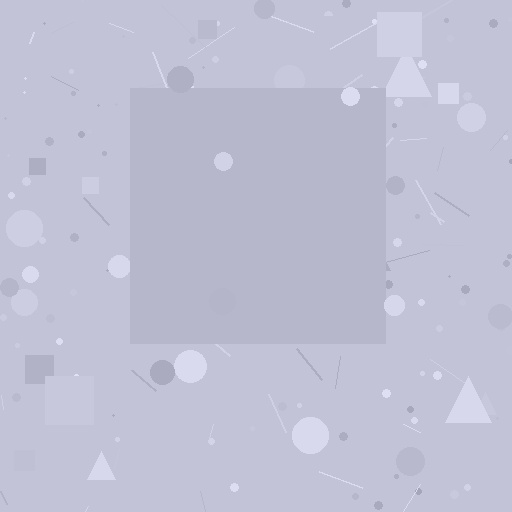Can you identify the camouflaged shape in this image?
The camouflaged shape is a square.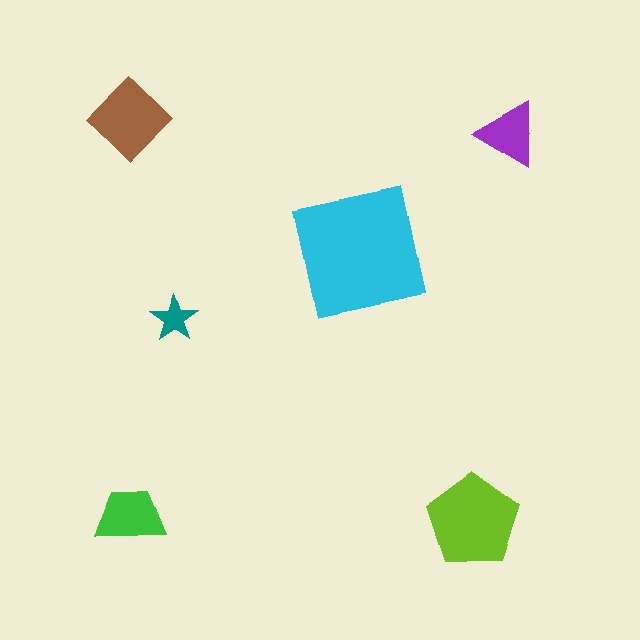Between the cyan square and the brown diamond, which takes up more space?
The cyan square.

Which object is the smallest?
The teal star.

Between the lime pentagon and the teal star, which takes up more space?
The lime pentagon.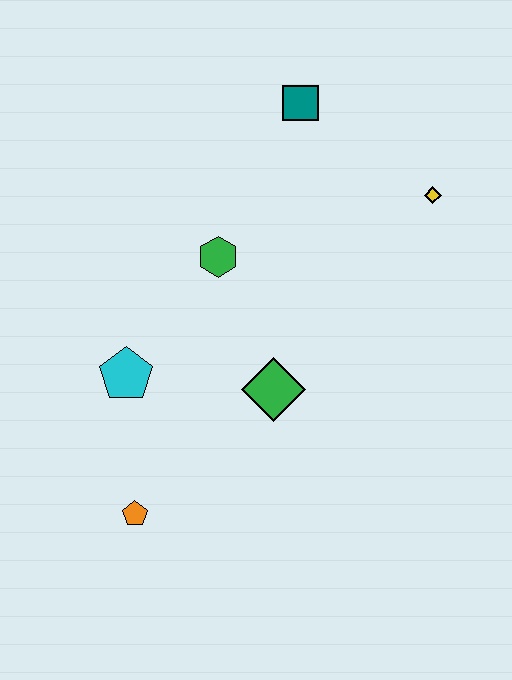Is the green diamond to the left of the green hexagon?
No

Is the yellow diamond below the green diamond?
No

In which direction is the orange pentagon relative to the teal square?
The orange pentagon is below the teal square.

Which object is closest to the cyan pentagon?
The orange pentagon is closest to the cyan pentagon.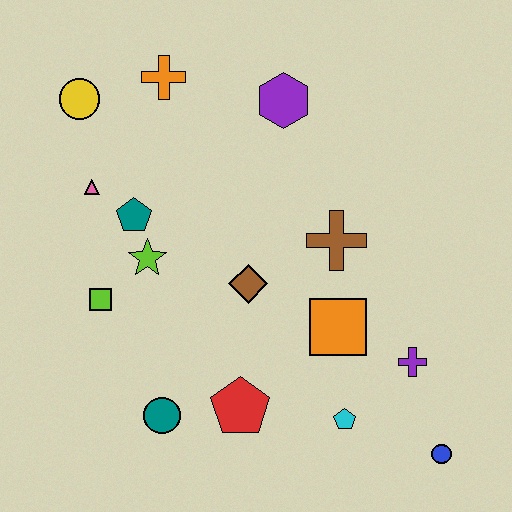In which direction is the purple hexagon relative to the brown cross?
The purple hexagon is above the brown cross.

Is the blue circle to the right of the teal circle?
Yes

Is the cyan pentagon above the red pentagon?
No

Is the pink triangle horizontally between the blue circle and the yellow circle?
Yes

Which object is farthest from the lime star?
The blue circle is farthest from the lime star.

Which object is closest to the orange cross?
The yellow circle is closest to the orange cross.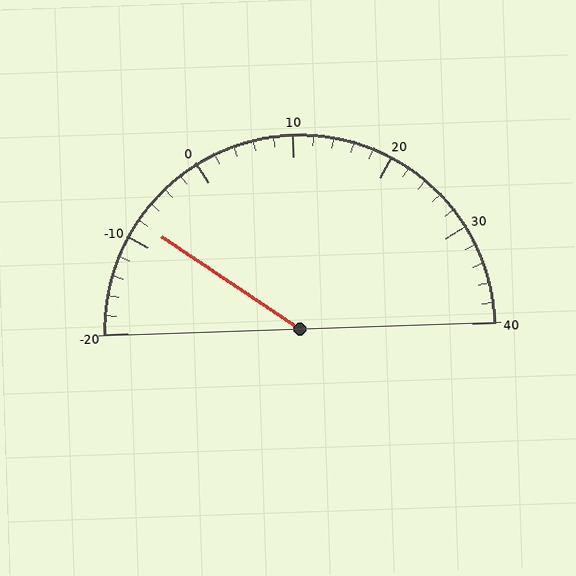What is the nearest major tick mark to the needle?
The nearest major tick mark is -10.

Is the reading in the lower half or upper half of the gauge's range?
The reading is in the lower half of the range (-20 to 40).